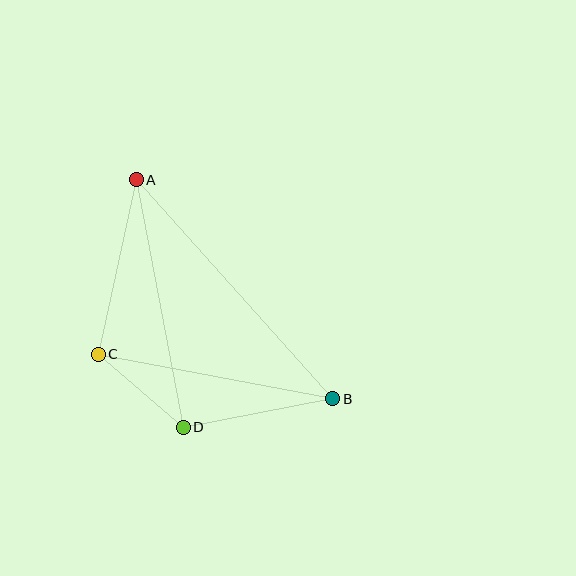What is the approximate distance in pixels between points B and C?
The distance between B and C is approximately 238 pixels.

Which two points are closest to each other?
Points C and D are closest to each other.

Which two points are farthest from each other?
Points A and B are farthest from each other.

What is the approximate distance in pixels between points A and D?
The distance between A and D is approximately 252 pixels.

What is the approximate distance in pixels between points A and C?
The distance between A and C is approximately 178 pixels.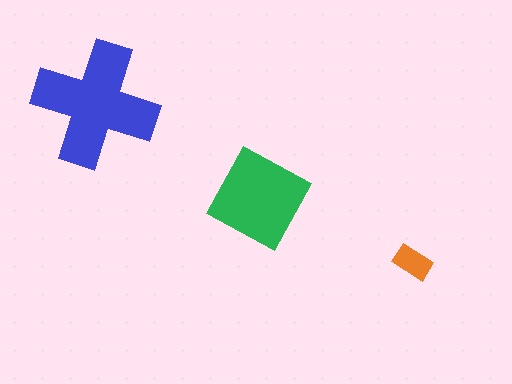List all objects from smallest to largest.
The orange rectangle, the green square, the blue cross.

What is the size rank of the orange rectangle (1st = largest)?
3rd.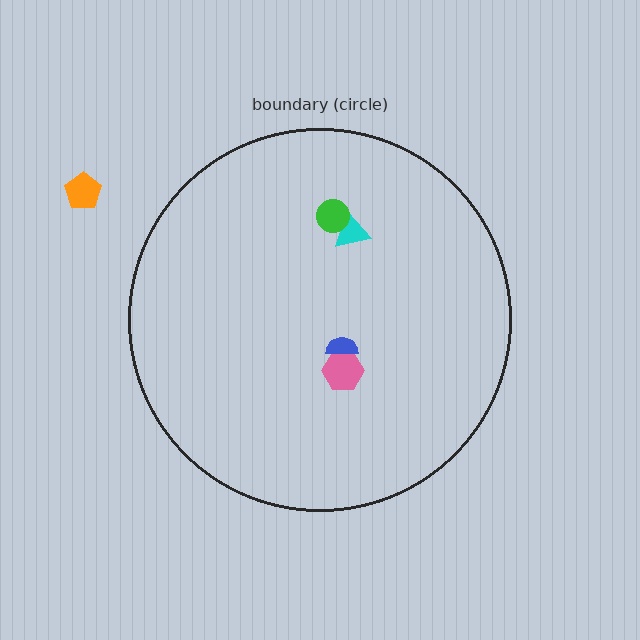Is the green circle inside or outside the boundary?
Inside.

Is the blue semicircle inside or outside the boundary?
Inside.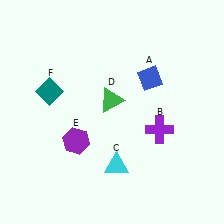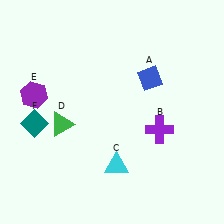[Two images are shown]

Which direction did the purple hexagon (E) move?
The purple hexagon (E) moved up.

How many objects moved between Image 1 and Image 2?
3 objects moved between the two images.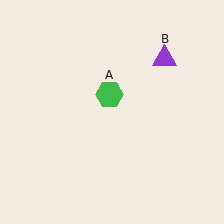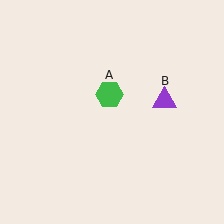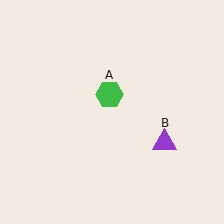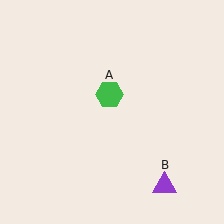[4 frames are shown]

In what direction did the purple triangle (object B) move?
The purple triangle (object B) moved down.